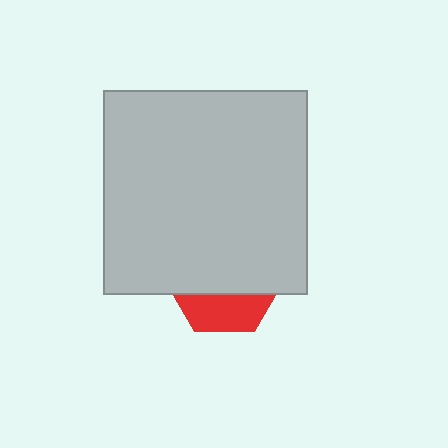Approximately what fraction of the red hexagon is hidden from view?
Roughly 70% of the red hexagon is hidden behind the light gray square.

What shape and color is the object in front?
The object in front is a light gray square.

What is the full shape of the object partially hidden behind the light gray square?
The partially hidden object is a red hexagon.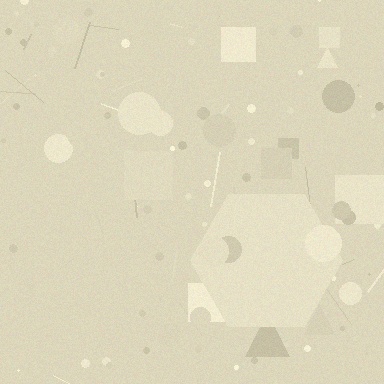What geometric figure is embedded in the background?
A hexagon is embedded in the background.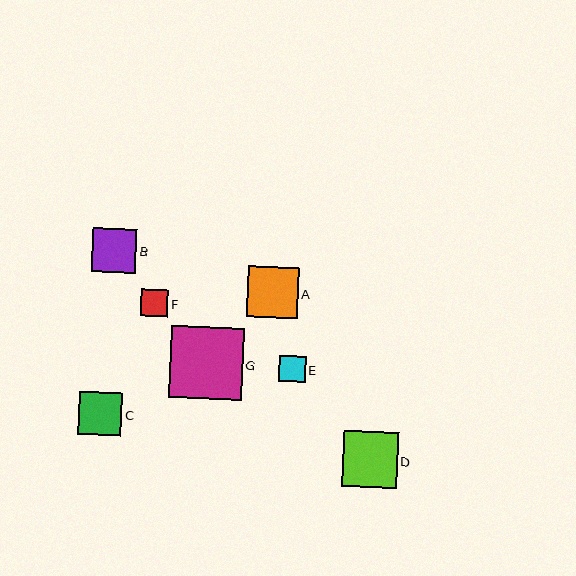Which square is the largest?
Square G is the largest with a size of approximately 73 pixels.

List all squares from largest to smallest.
From largest to smallest: G, D, A, B, C, F, E.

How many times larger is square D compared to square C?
Square D is approximately 1.3 times the size of square C.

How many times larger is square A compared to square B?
Square A is approximately 1.2 times the size of square B.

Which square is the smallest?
Square E is the smallest with a size of approximately 27 pixels.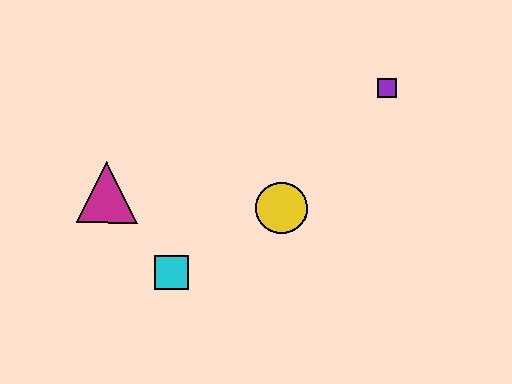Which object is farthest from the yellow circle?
The magenta triangle is farthest from the yellow circle.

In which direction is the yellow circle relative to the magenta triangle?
The yellow circle is to the right of the magenta triangle.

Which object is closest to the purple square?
The yellow circle is closest to the purple square.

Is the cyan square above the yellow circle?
No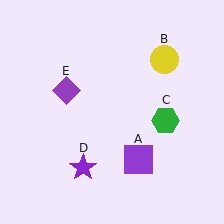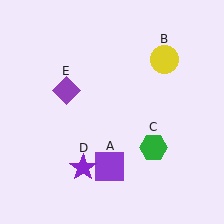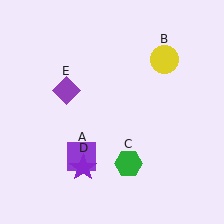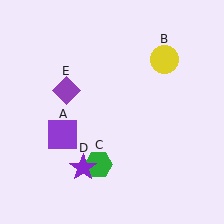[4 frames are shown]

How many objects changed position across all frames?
2 objects changed position: purple square (object A), green hexagon (object C).